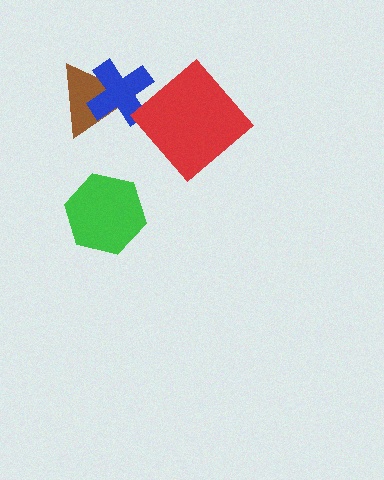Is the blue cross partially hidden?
No, no other shape covers it.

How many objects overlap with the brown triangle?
1 object overlaps with the brown triangle.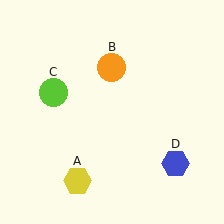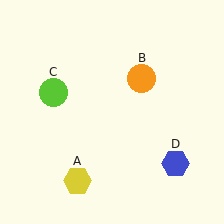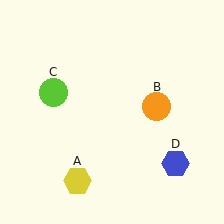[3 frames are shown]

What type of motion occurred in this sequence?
The orange circle (object B) rotated clockwise around the center of the scene.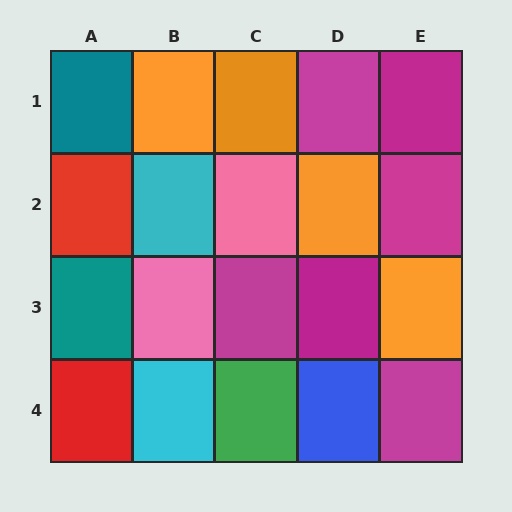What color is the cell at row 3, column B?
Pink.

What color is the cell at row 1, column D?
Magenta.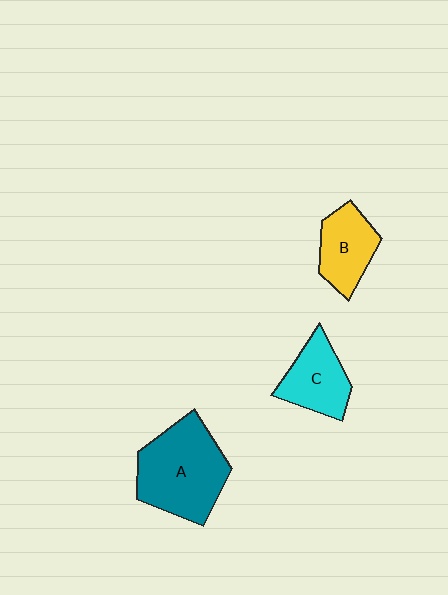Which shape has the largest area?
Shape A (teal).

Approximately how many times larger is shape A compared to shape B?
Approximately 1.8 times.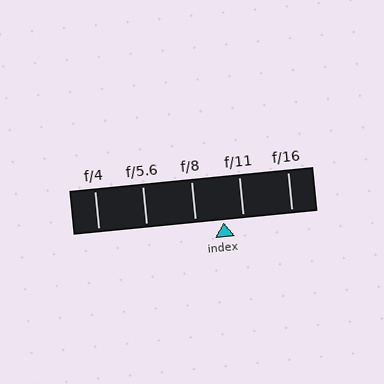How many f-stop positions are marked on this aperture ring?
There are 5 f-stop positions marked.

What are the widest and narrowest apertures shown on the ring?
The widest aperture shown is f/4 and the narrowest is f/16.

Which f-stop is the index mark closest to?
The index mark is closest to f/11.